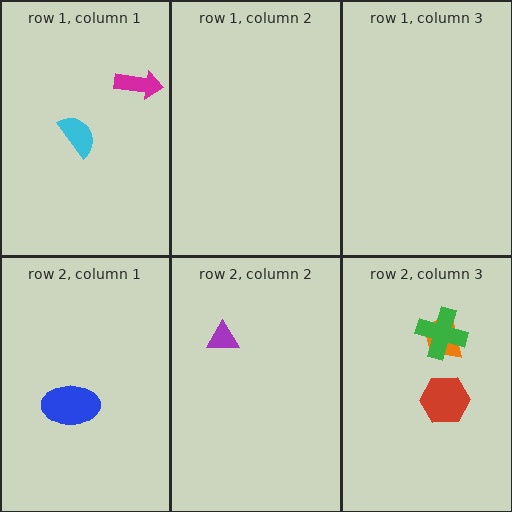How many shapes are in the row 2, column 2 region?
1.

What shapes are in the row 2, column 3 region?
The orange trapezoid, the green cross, the red hexagon.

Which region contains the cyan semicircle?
The row 1, column 1 region.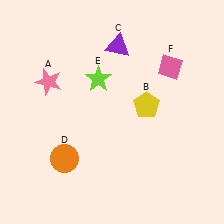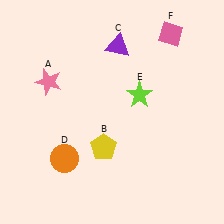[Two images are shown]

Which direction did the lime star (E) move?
The lime star (E) moved right.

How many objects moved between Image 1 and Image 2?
3 objects moved between the two images.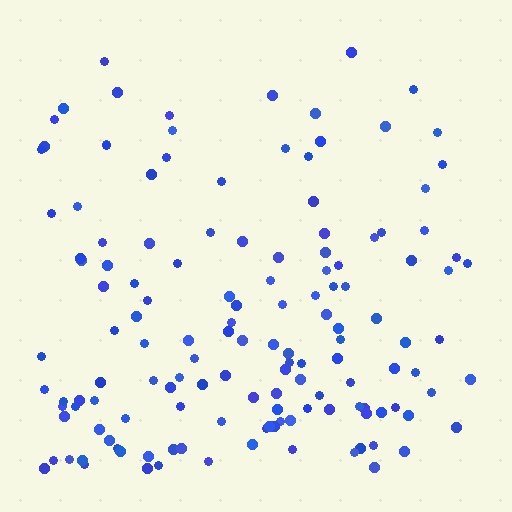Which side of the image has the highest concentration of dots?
The bottom.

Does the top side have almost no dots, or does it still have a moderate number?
Still a moderate number, just noticeably fewer than the bottom.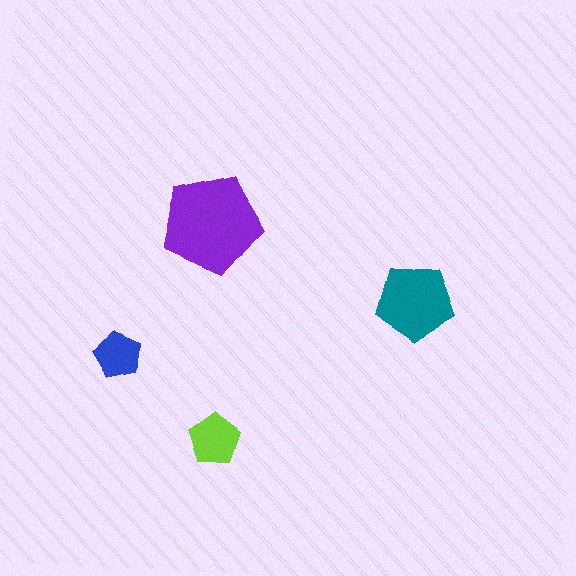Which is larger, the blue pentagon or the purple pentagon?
The purple one.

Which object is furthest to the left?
The blue pentagon is leftmost.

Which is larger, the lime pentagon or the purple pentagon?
The purple one.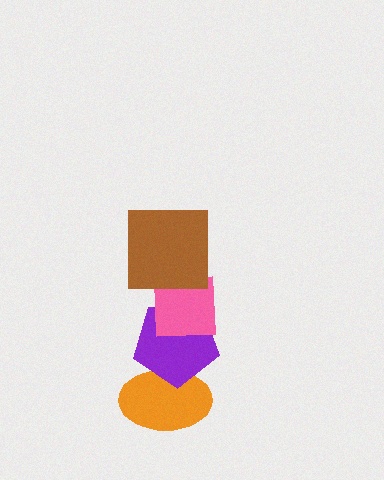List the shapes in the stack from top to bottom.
From top to bottom: the brown square, the pink square, the purple pentagon, the orange ellipse.